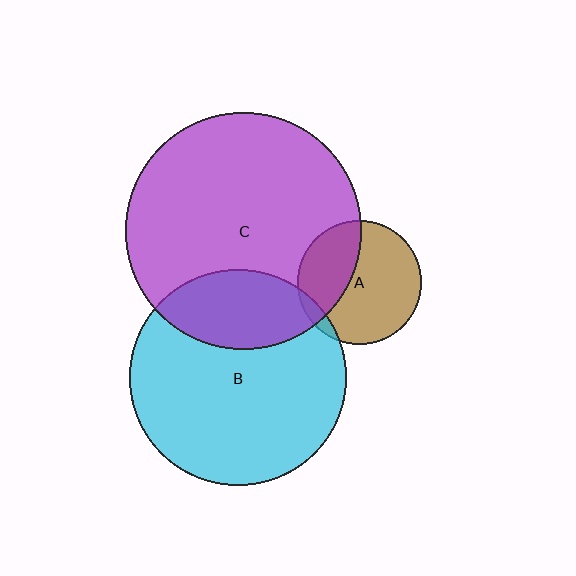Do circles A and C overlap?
Yes.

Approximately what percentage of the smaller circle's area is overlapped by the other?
Approximately 35%.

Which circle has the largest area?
Circle C (purple).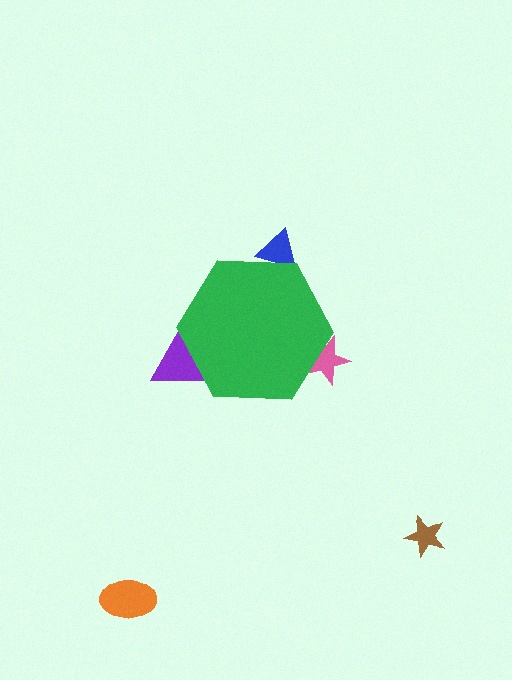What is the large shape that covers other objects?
A green hexagon.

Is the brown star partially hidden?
No, the brown star is fully visible.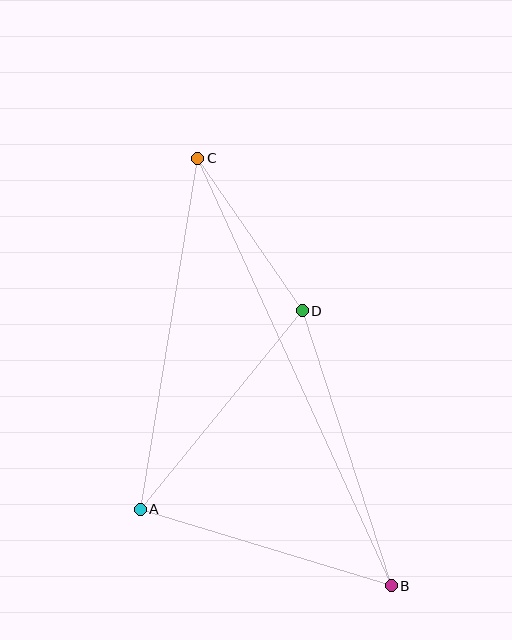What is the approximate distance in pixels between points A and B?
The distance between A and B is approximately 262 pixels.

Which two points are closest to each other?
Points C and D are closest to each other.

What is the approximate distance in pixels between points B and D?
The distance between B and D is approximately 289 pixels.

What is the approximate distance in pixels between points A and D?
The distance between A and D is approximately 256 pixels.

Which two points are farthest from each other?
Points B and C are farthest from each other.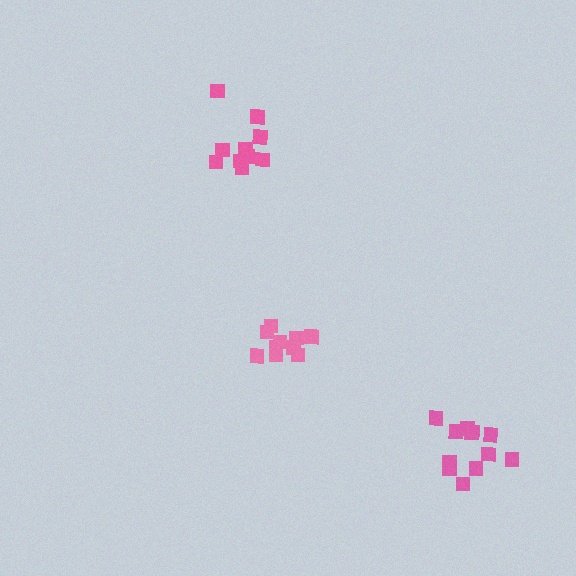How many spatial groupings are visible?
There are 3 spatial groupings.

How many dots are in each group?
Group 1: 11 dots, Group 2: 10 dots, Group 3: 10 dots (31 total).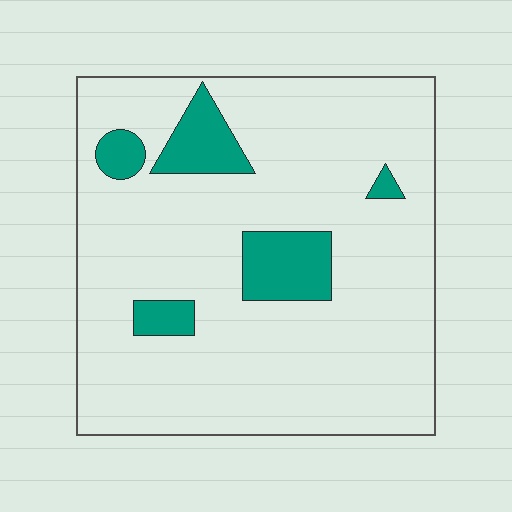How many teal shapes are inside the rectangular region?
5.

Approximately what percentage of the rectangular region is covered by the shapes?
Approximately 15%.